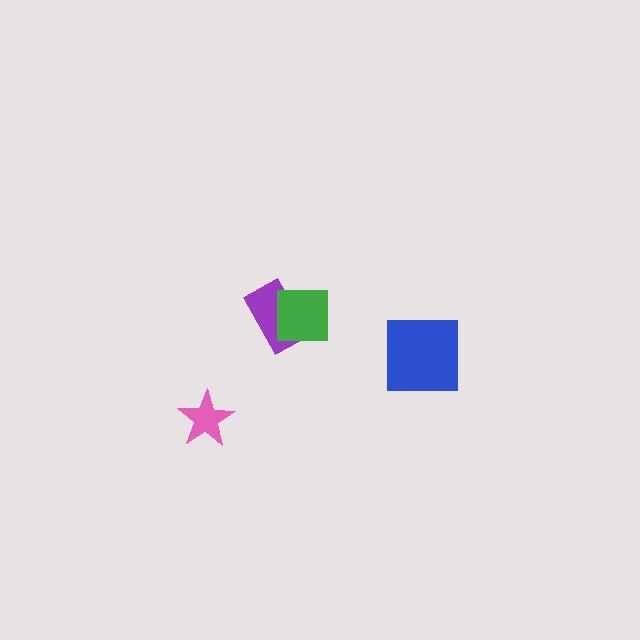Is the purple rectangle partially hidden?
Yes, it is partially covered by another shape.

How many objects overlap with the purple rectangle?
1 object overlaps with the purple rectangle.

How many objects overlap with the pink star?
0 objects overlap with the pink star.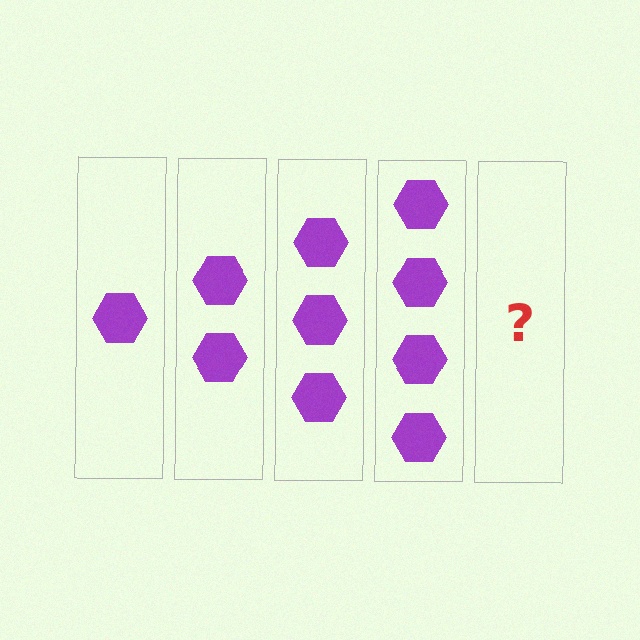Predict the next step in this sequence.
The next step is 5 hexagons.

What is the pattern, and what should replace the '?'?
The pattern is that each step adds one more hexagon. The '?' should be 5 hexagons.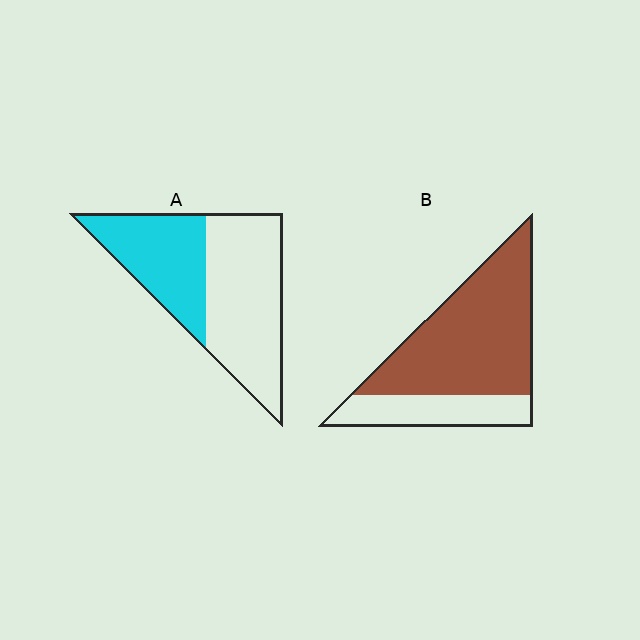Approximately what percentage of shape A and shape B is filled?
A is approximately 40% and B is approximately 70%.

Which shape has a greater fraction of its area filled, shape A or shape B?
Shape B.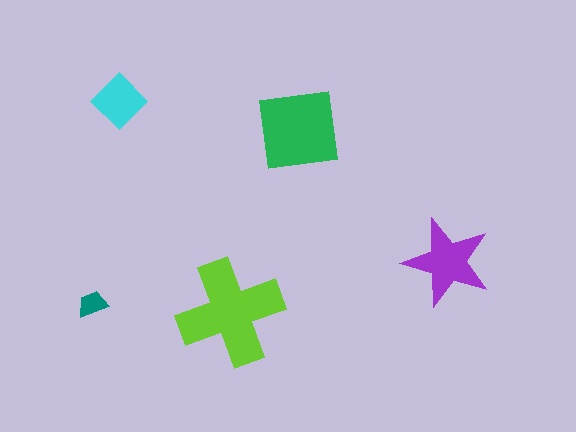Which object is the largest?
The lime cross.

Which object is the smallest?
The teal trapezoid.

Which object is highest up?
The cyan diamond is topmost.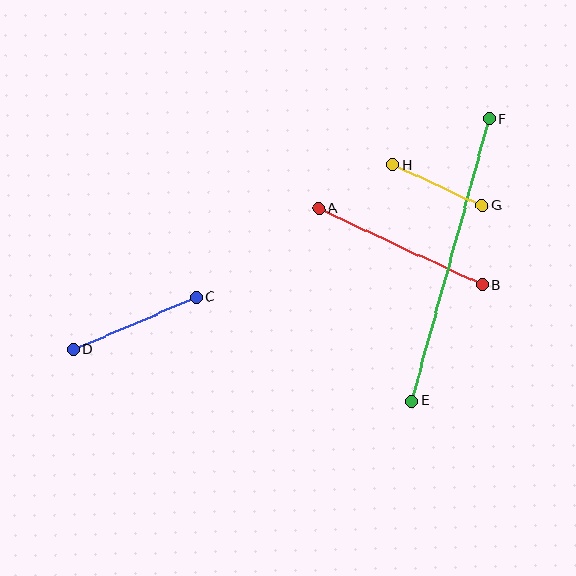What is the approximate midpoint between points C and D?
The midpoint is at approximately (135, 323) pixels.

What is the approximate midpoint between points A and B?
The midpoint is at approximately (400, 247) pixels.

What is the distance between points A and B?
The distance is approximately 181 pixels.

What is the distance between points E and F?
The distance is approximately 292 pixels.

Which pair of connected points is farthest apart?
Points E and F are farthest apart.